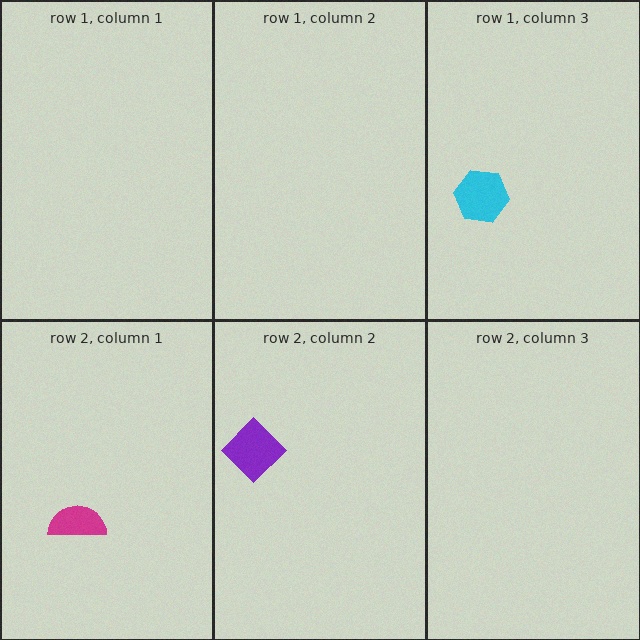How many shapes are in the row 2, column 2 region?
1.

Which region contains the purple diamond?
The row 2, column 2 region.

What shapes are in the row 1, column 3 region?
The cyan hexagon.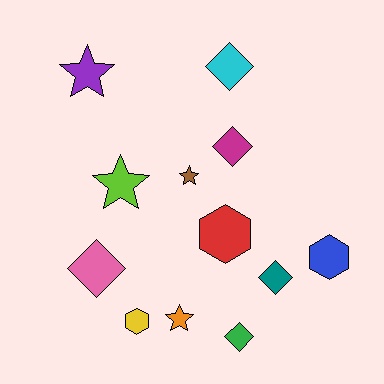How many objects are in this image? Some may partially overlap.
There are 12 objects.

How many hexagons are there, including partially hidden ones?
There are 3 hexagons.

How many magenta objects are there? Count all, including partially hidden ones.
There is 1 magenta object.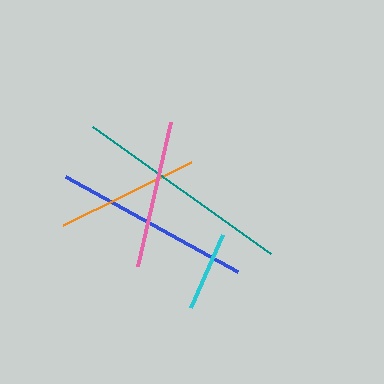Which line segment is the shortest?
The cyan line is the shortest at approximately 80 pixels.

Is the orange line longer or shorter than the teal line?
The teal line is longer than the orange line.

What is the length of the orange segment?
The orange segment is approximately 142 pixels long.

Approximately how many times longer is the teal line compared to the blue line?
The teal line is approximately 1.1 times the length of the blue line.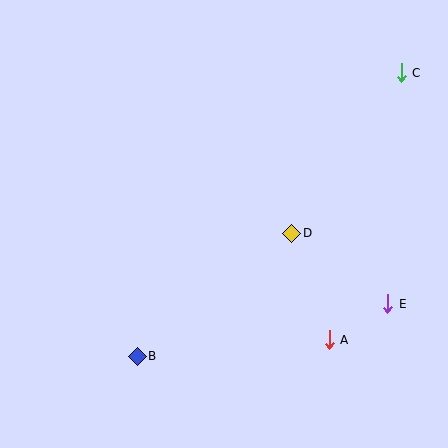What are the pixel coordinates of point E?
Point E is at (388, 304).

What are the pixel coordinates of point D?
Point D is at (292, 233).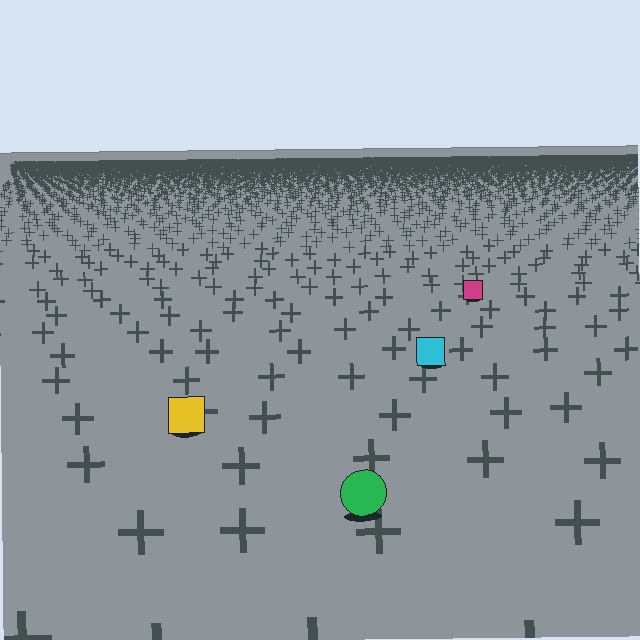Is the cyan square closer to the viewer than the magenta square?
Yes. The cyan square is closer — you can tell from the texture gradient: the ground texture is coarser near it.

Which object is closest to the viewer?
The green circle is closest. The texture marks near it are larger and more spread out.